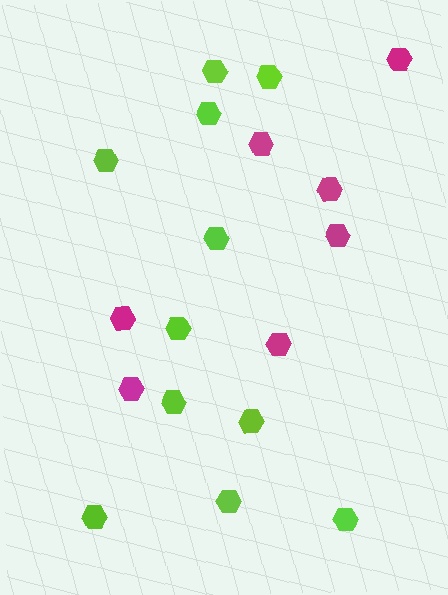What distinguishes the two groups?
There are 2 groups: one group of magenta hexagons (7) and one group of lime hexagons (11).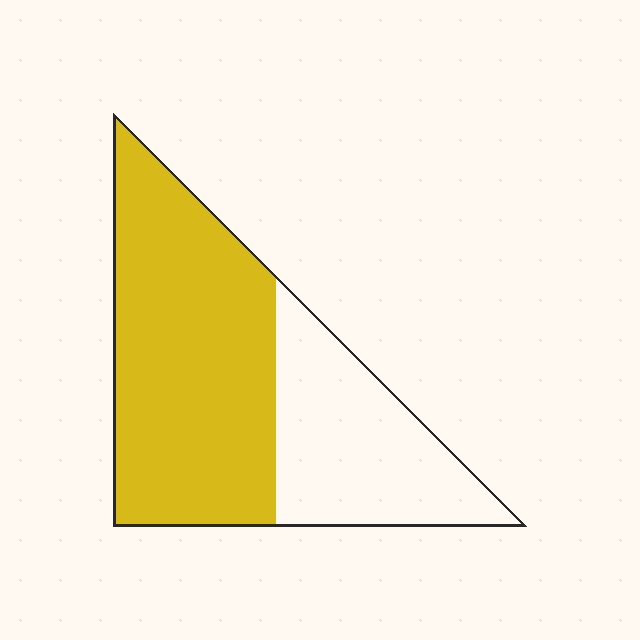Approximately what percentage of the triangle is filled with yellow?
Approximately 65%.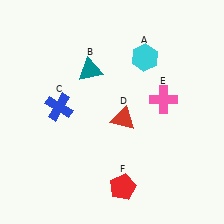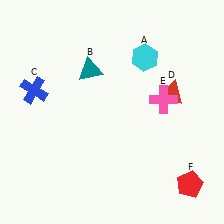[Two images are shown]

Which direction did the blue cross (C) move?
The blue cross (C) moved left.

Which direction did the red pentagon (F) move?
The red pentagon (F) moved right.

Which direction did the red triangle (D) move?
The red triangle (D) moved right.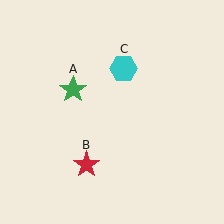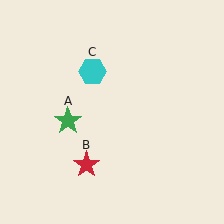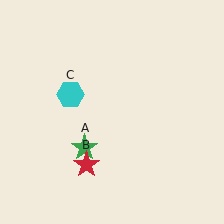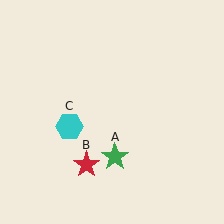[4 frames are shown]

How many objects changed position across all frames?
2 objects changed position: green star (object A), cyan hexagon (object C).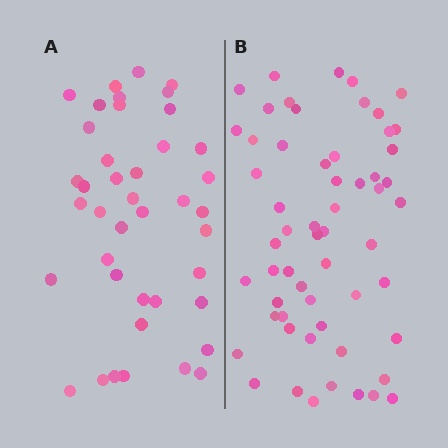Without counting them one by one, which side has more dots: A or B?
Region B (the right region) has more dots.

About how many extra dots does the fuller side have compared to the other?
Region B has approximately 15 more dots than region A.